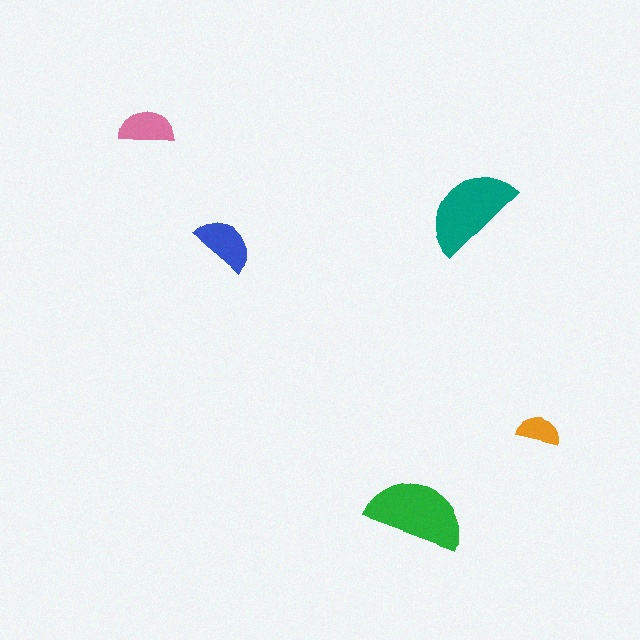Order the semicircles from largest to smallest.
the green one, the teal one, the blue one, the pink one, the orange one.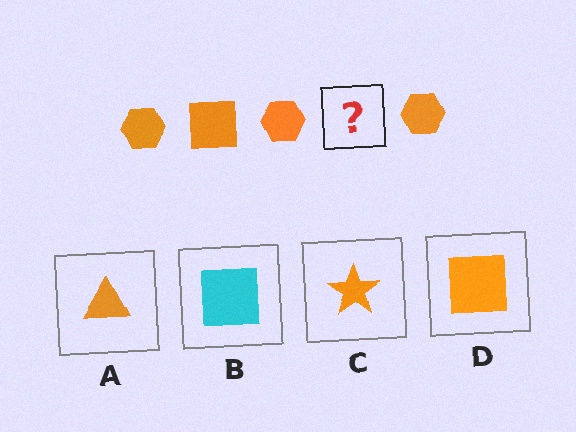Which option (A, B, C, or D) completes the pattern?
D.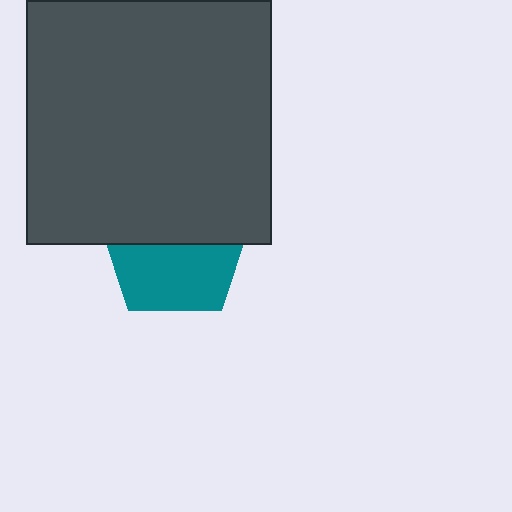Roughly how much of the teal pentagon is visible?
About half of it is visible (roughly 50%).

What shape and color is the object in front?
The object in front is a dark gray square.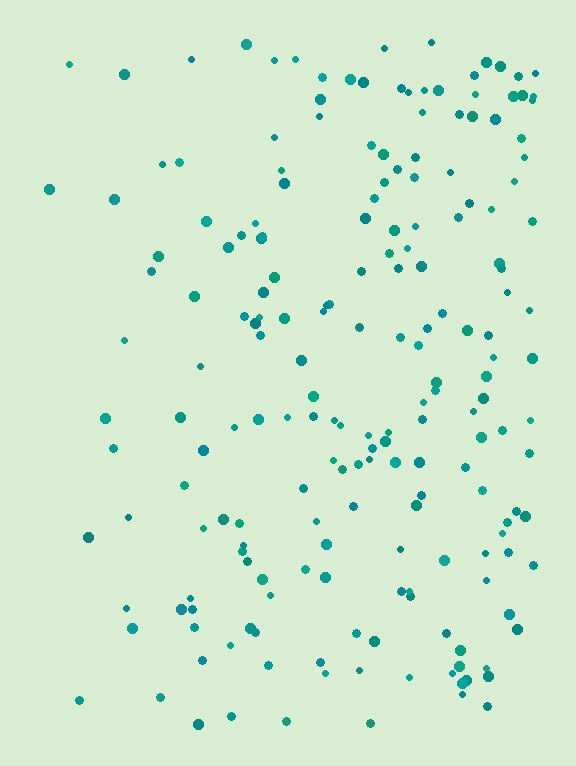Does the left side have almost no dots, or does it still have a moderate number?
Still a moderate number, just noticeably fewer than the right.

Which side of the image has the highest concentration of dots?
The right.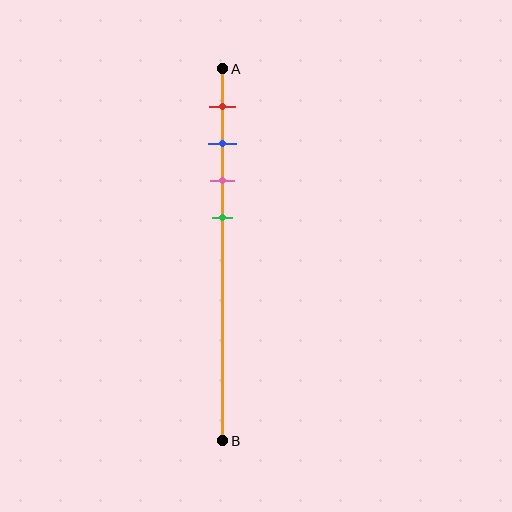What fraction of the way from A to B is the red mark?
The red mark is approximately 10% (0.1) of the way from A to B.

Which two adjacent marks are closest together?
The blue and pink marks are the closest adjacent pair.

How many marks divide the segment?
There are 4 marks dividing the segment.